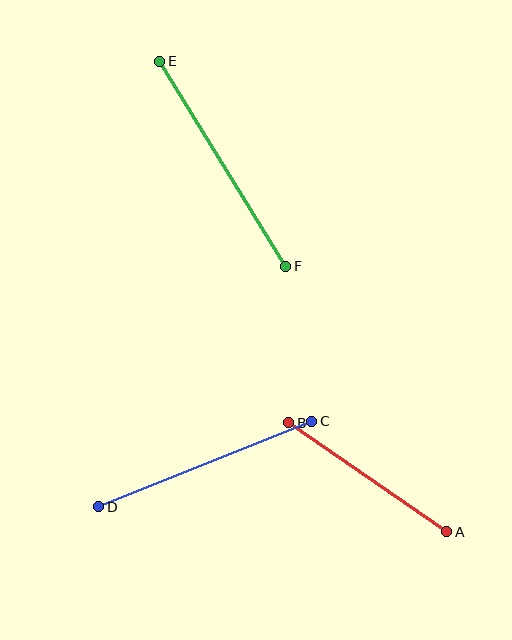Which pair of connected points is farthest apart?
Points E and F are farthest apart.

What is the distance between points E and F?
The distance is approximately 241 pixels.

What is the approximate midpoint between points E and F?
The midpoint is at approximately (223, 164) pixels.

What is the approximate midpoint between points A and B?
The midpoint is at approximately (368, 477) pixels.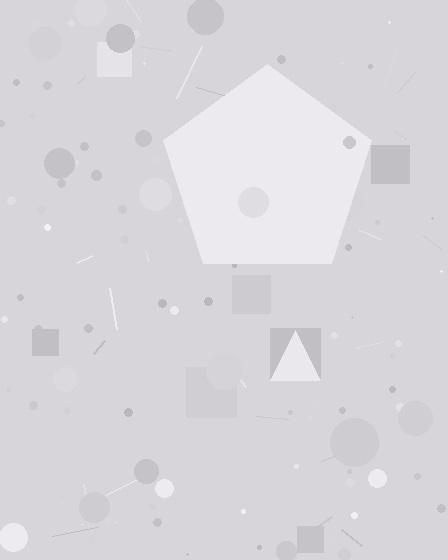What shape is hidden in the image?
A pentagon is hidden in the image.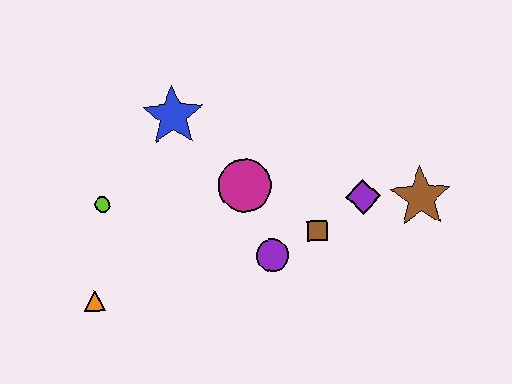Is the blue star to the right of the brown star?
No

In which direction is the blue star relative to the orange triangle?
The blue star is above the orange triangle.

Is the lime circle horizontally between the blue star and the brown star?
No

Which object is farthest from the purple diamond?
The orange triangle is farthest from the purple diamond.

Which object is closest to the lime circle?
The orange triangle is closest to the lime circle.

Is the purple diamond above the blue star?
No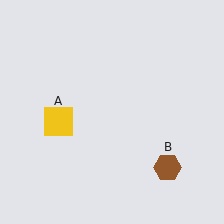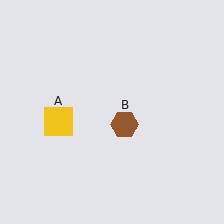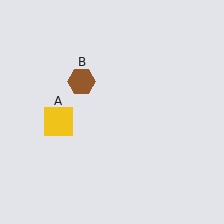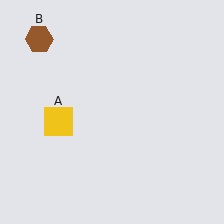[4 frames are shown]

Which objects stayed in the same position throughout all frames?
Yellow square (object A) remained stationary.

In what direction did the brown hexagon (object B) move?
The brown hexagon (object B) moved up and to the left.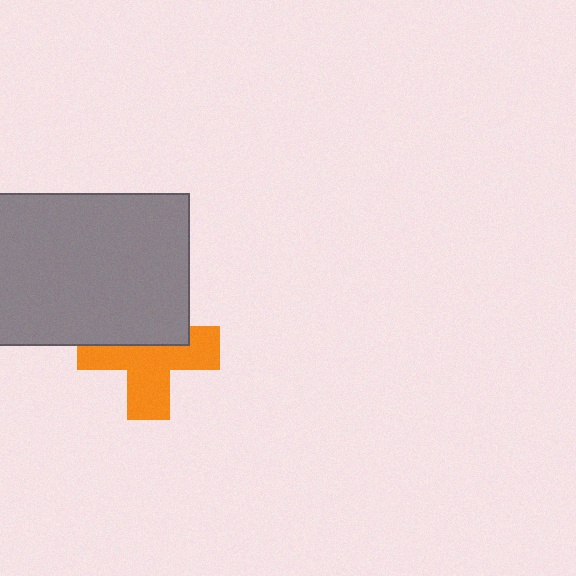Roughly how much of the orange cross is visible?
About half of it is visible (roughly 58%).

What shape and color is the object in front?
The object in front is a gray rectangle.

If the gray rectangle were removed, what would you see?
You would see the complete orange cross.